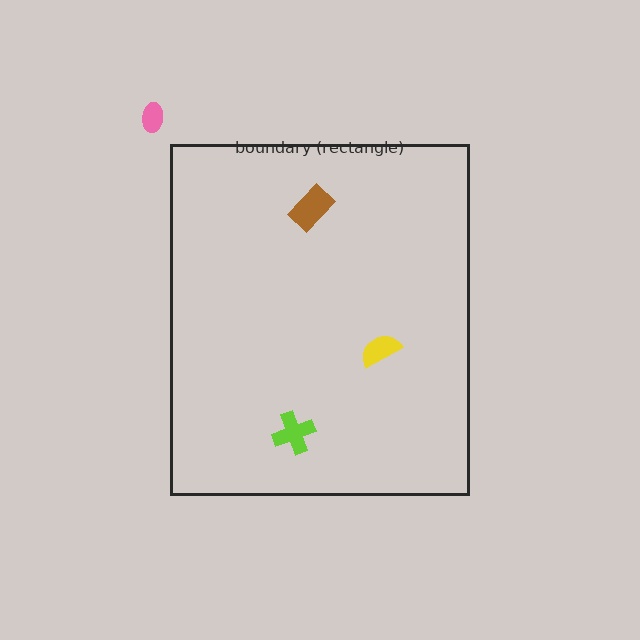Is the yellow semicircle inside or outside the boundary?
Inside.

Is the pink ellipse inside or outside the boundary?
Outside.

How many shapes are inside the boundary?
3 inside, 1 outside.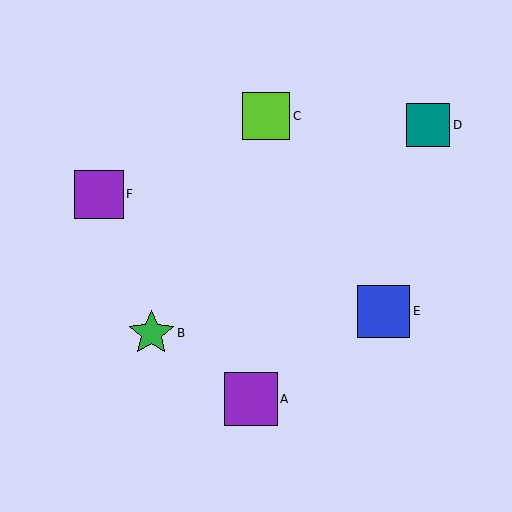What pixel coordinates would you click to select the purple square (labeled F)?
Click at (99, 194) to select the purple square F.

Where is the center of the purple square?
The center of the purple square is at (251, 399).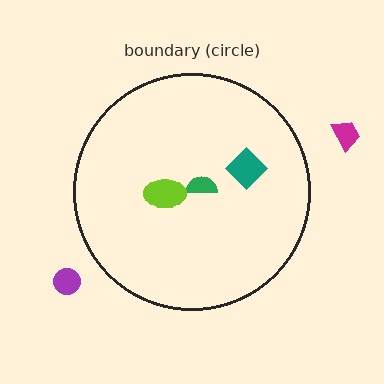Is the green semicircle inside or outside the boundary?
Inside.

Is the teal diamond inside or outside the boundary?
Inside.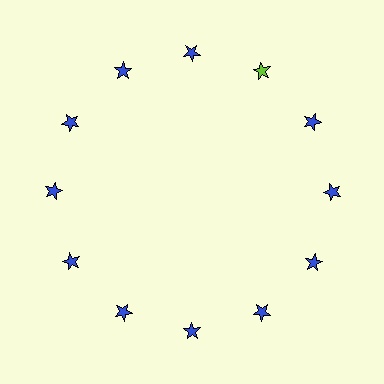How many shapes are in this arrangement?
There are 12 shapes arranged in a ring pattern.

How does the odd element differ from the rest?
It has a different color: lime instead of blue.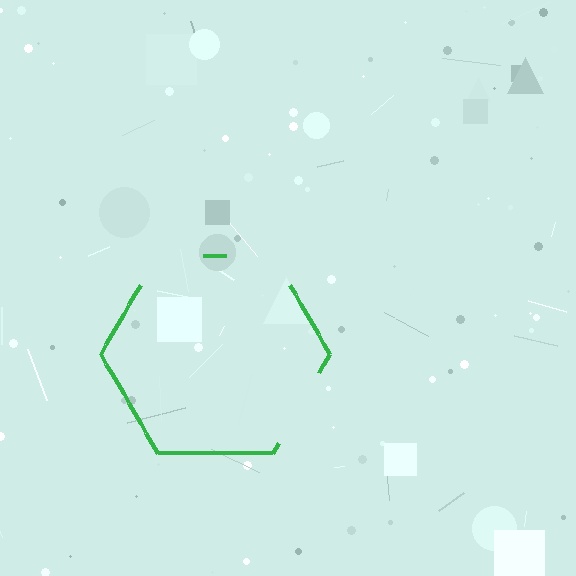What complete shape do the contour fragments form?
The contour fragments form a hexagon.